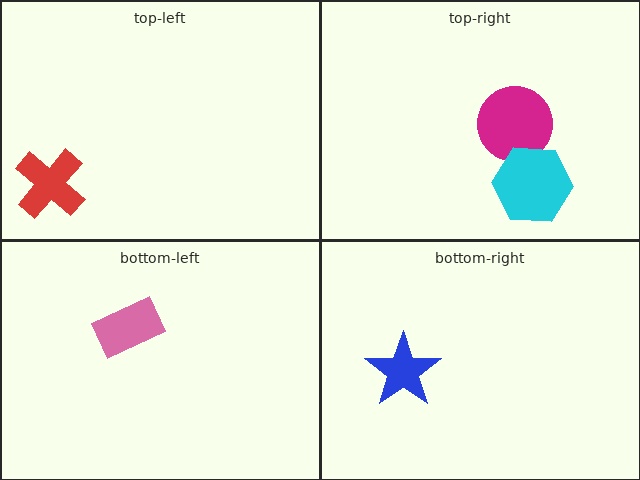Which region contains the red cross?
The top-left region.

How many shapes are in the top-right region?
2.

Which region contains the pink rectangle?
The bottom-left region.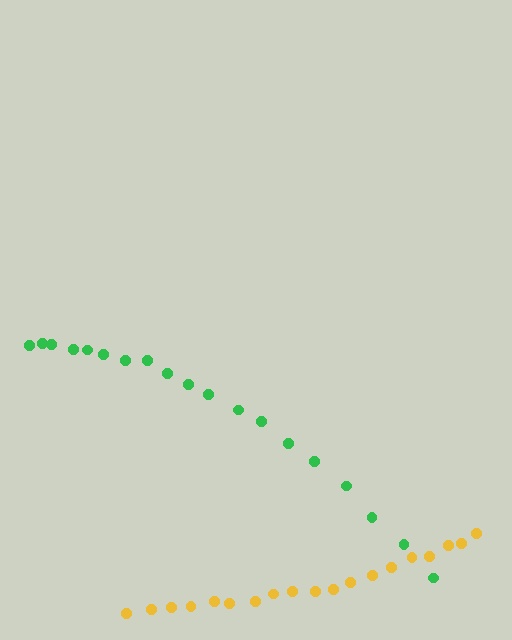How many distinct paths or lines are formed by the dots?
There are 2 distinct paths.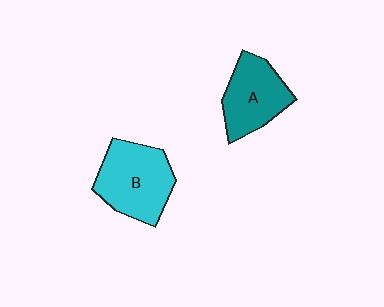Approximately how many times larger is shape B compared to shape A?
Approximately 1.2 times.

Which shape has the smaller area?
Shape A (teal).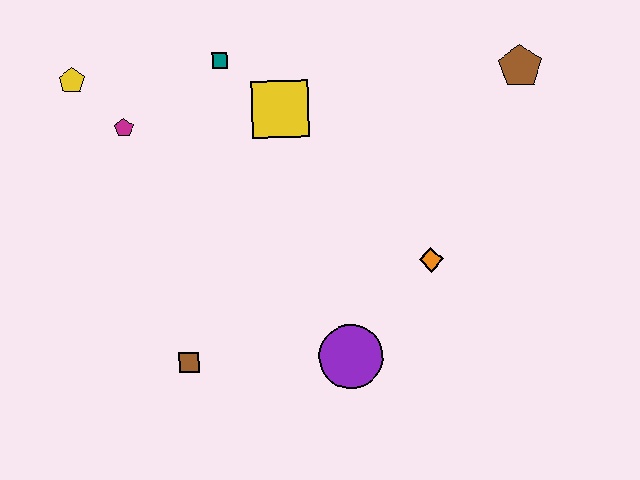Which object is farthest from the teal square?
The purple circle is farthest from the teal square.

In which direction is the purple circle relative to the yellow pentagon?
The purple circle is below the yellow pentagon.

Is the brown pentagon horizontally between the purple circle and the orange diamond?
No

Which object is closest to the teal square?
The yellow square is closest to the teal square.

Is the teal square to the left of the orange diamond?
Yes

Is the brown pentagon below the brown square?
No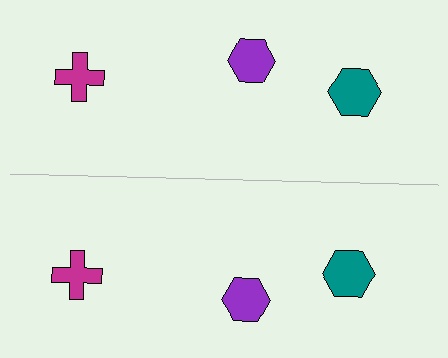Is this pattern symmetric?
Yes, this pattern has bilateral (reflection) symmetry.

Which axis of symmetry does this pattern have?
The pattern has a horizontal axis of symmetry running through the center of the image.